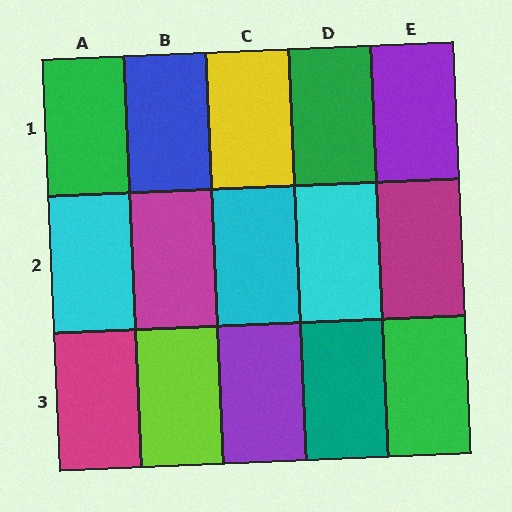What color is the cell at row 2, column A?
Cyan.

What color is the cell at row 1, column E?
Purple.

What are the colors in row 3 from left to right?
Magenta, lime, purple, teal, green.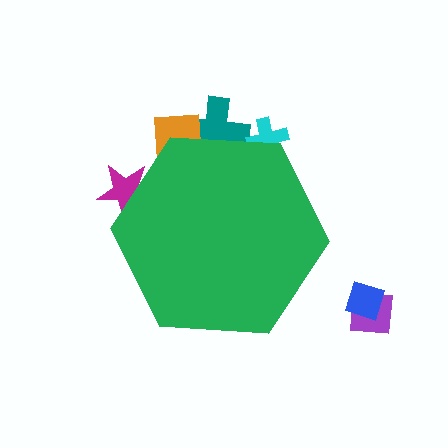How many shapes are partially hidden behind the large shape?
4 shapes are partially hidden.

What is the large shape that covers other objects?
A green hexagon.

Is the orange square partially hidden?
Yes, the orange square is partially hidden behind the green hexagon.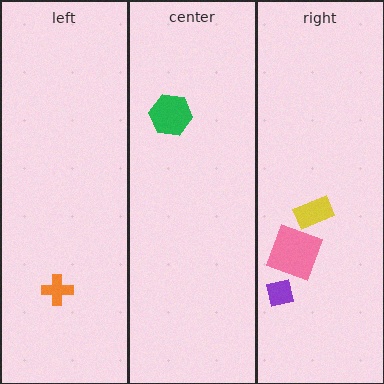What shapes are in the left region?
The orange cross.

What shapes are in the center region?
The green hexagon.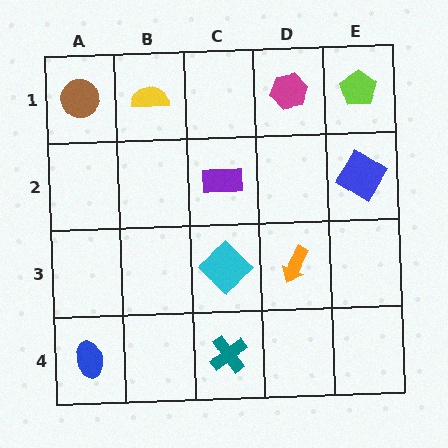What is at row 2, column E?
A blue diamond.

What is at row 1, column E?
A lime pentagon.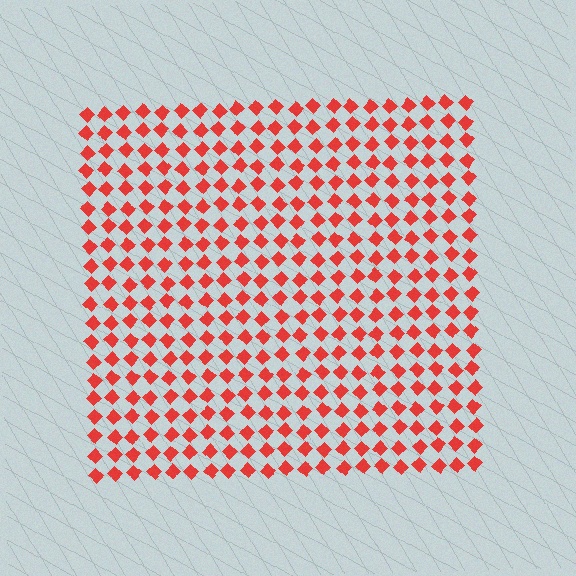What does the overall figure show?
The overall figure shows a square.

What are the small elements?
The small elements are diamonds.